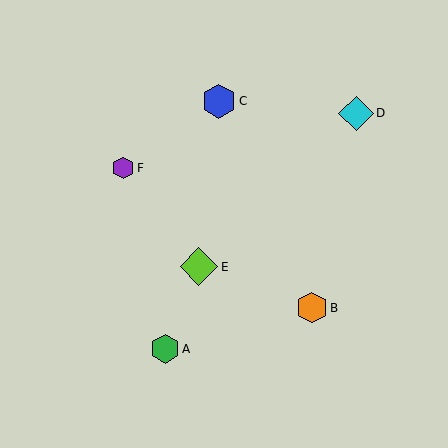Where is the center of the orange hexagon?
The center of the orange hexagon is at (312, 308).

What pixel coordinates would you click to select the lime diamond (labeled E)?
Click at (199, 267) to select the lime diamond E.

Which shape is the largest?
The lime diamond (labeled E) is the largest.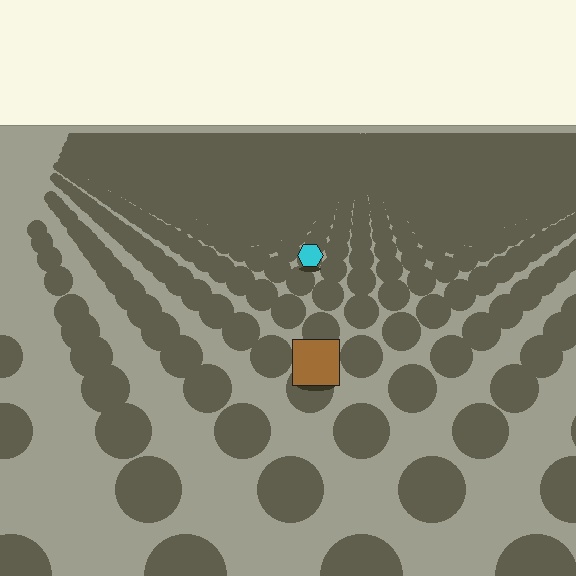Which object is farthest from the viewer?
The cyan hexagon is farthest from the viewer. It appears smaller and the ground texture around it is denser.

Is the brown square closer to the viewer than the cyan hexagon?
Yes. The brown square is closer — you can tell from the texture gradient: the ground texture is coarser near it.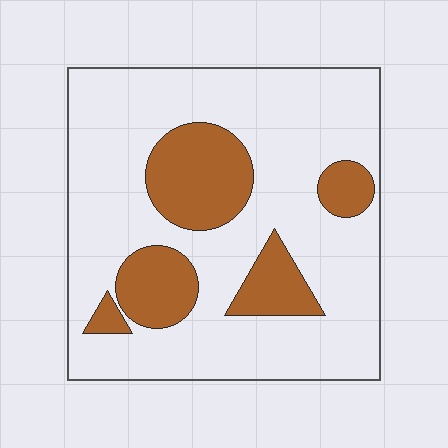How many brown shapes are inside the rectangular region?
5.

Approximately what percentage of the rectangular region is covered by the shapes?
Approximately 25%.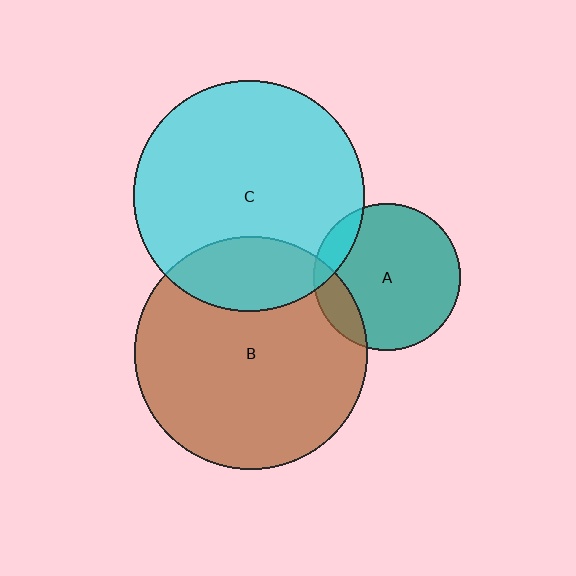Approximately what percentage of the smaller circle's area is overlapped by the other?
Approximately 15%.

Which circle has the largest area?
Circle B (brown).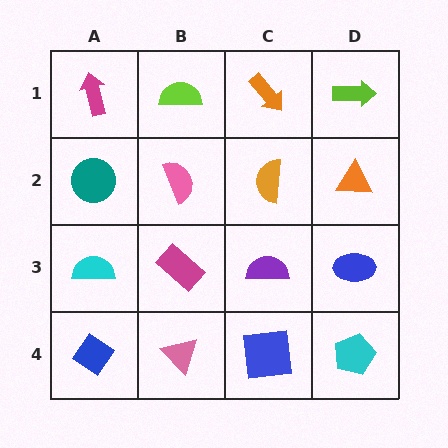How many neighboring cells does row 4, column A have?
2.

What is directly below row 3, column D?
A cyan pentagon.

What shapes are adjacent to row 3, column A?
A teal circle (row 2, column A), a blue diamond (row 4, column A), a magenta rectangle (row 3, column B).